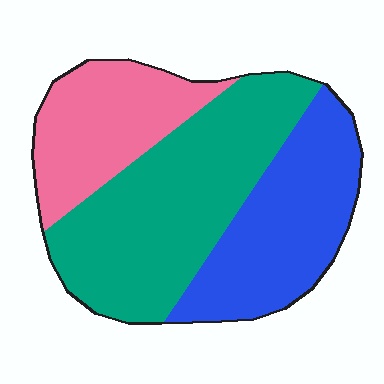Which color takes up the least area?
Pink, at roughly 25%.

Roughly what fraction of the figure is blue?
Blue covers 31% of the figure.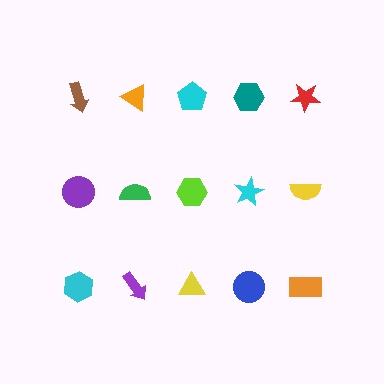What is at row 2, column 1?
A purple circle.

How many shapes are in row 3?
5 shapes.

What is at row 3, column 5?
An orange rectangle.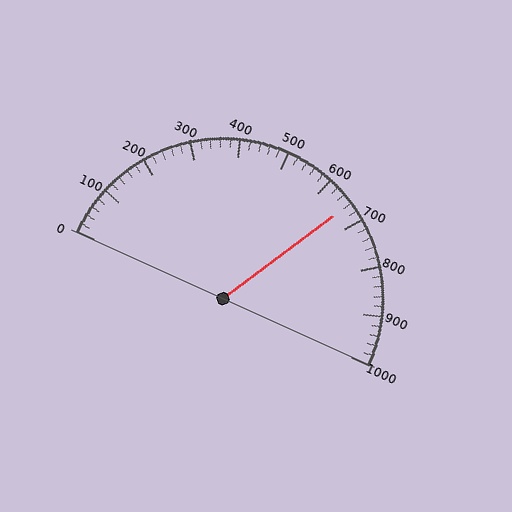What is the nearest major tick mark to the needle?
The nearest major tick mark is 700.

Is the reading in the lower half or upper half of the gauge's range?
The reading is in the upper half of the range (0 to 1000).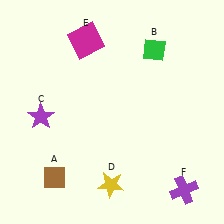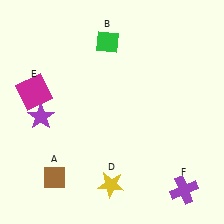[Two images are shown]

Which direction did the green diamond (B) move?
The green diamond (B) moved left.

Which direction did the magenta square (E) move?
The magenta square (E) moved left.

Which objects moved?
The objects that moved are: the green diamond (B), the magenta square (E).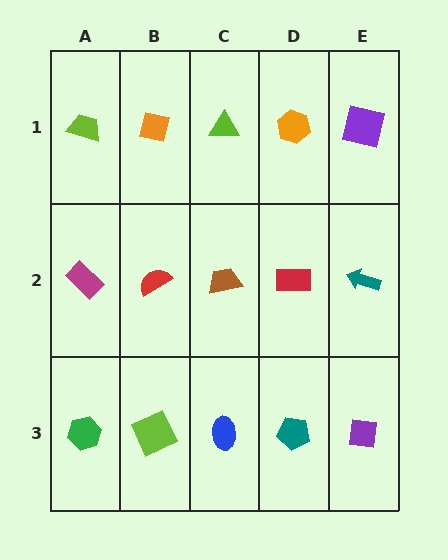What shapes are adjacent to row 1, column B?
A red semicircle (row 2, column B), a lime trapezoid (row 1, column A), a lime triangle (row 1, column C).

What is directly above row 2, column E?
A purple square.